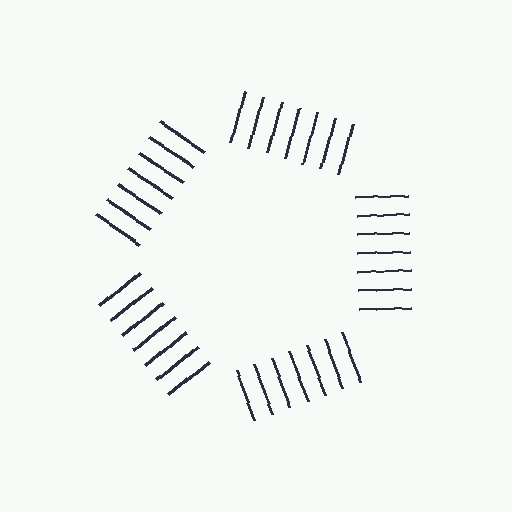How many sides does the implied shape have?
5 sides — the line-ends trace a pentagon.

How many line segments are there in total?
35 — 7 along each of the 5 edges.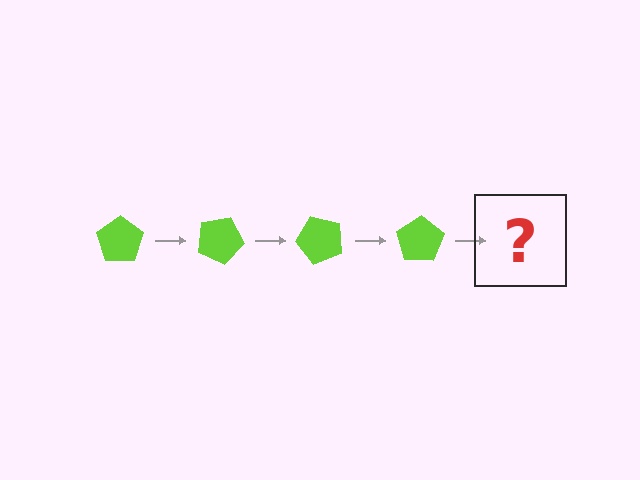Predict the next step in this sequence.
The next step is a lime pentagon rotated 100 degrees.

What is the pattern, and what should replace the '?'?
The pattern is that the pentagon rotates 25 degrees each step. The '?' should be a lime pentagon rotated 100 degrees.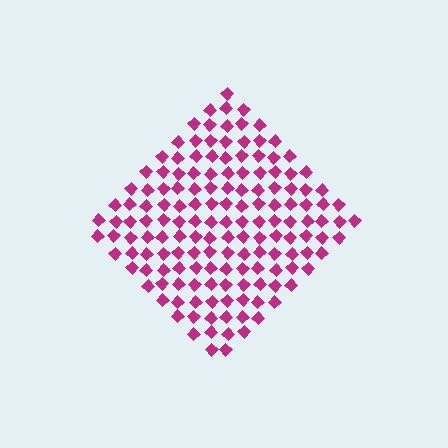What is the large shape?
The large shape is a diamond.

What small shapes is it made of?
It is made of small diamonds.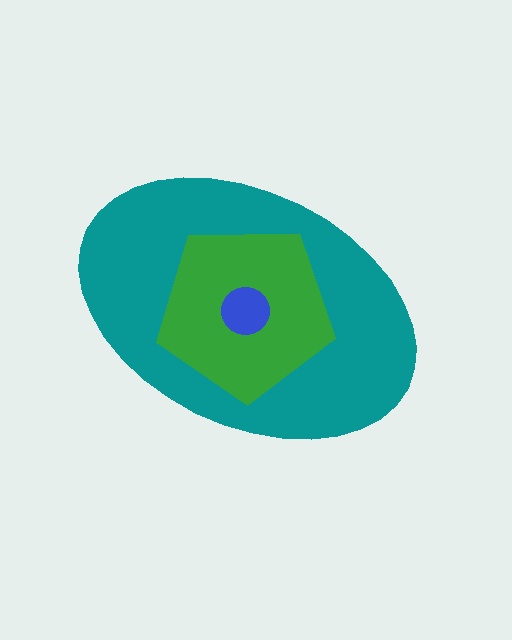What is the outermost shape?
The teal ellipse.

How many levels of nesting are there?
3.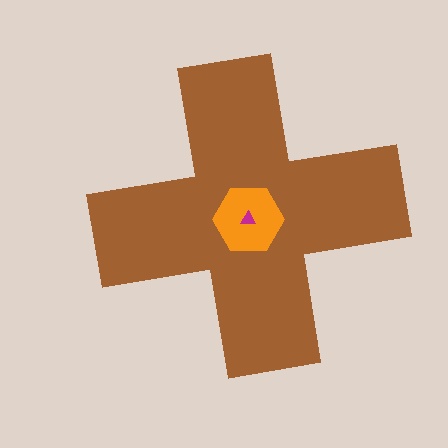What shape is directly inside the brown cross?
The orange hexagon.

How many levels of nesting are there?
3.